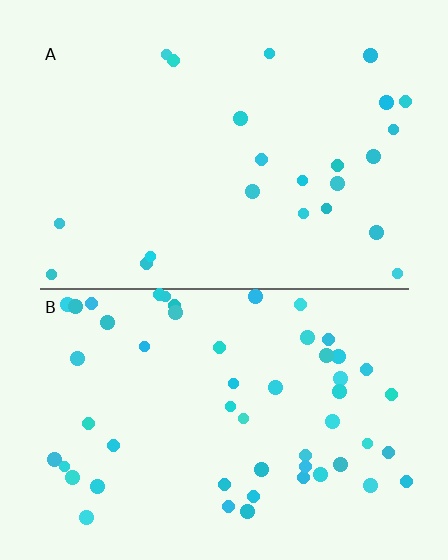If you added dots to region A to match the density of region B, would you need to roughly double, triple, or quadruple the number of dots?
Approximately double.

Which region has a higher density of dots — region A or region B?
B (the bottom).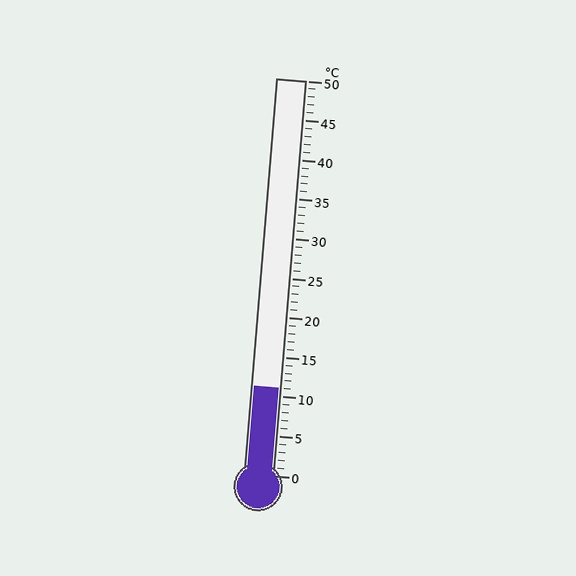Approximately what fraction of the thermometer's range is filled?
The thermometer is filled to approximately 20% of its range.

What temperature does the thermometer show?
The thermometer shows approximately 11°C.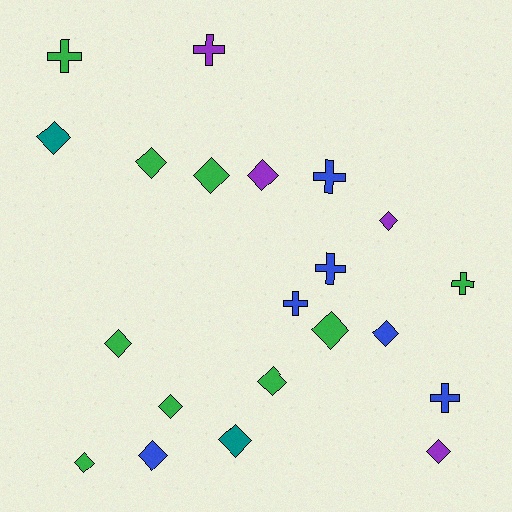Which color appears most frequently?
Green, with 9 objects.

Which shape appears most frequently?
Diamond, with 14 objects.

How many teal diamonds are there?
There are 2 teal diamonds.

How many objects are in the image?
There are 21 objects.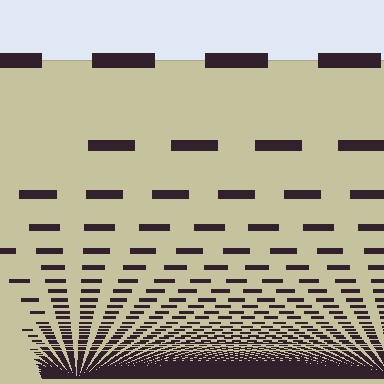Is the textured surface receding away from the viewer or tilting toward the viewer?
The surface appears to tilt toward the viewer. Texture elements get larger and sparser toward the top.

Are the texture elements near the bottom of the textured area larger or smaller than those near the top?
Smaller. The gradient is inverted — elements near the bottom are smaller and denser.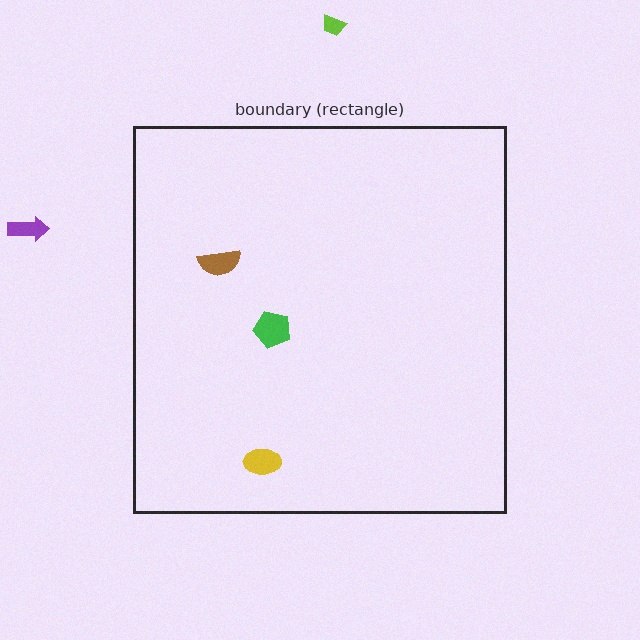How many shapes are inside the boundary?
3 inside, 2 outside.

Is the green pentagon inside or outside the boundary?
Inside.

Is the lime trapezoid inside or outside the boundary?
Outside.